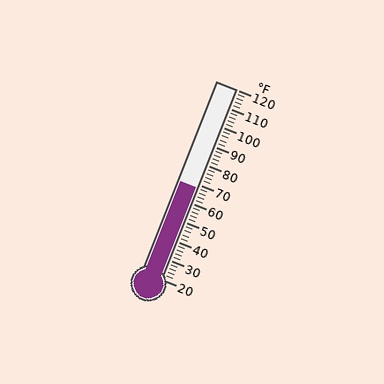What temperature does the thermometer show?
The thermometer shows approximately 68°F.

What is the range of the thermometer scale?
The thermometer scale ranges from 20°F to 120°F.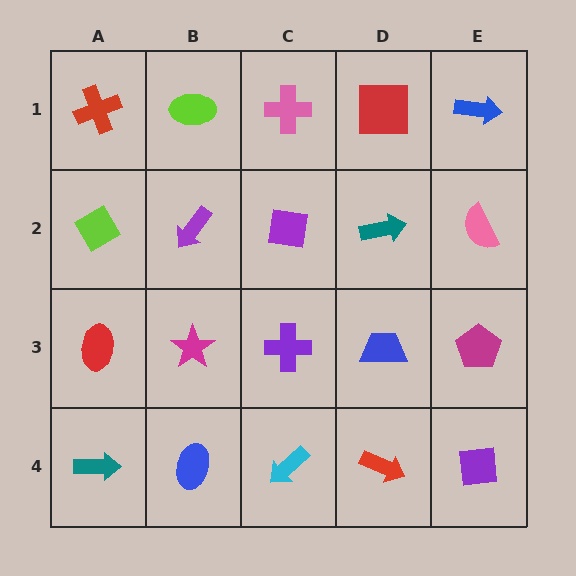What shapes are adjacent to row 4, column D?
A blue trapezoid (row 3, column D), a cyan arrow (row 4, column C), a purple square (row 4, column E).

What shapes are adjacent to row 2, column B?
A lime ellipse (row 1, column B), a magenta star (row 3, column B), a lime diamond (row 2, column A), a purple square (row 2, column C).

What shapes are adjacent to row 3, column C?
A purple square (row 2, column C), a cyan arrow (row 4, column C), a magenta star (row 3, column B), a blue trapezoid (row 3, column D).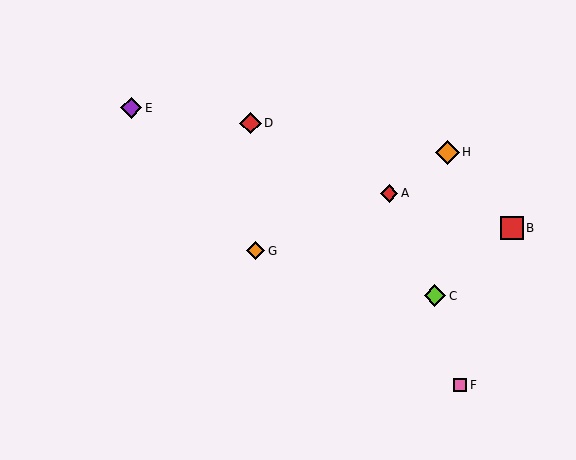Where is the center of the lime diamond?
The center of the lime diamond is at (435, 296).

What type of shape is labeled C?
Shape C is a lime diamond.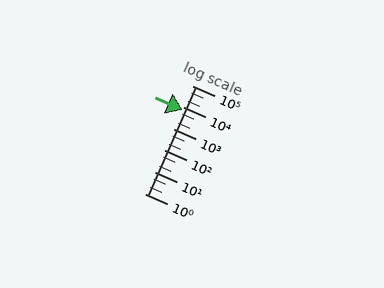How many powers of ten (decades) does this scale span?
The scale spans 5 decades, from 1 to 100000.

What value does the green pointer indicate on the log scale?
The pointer indicates approximately 7200.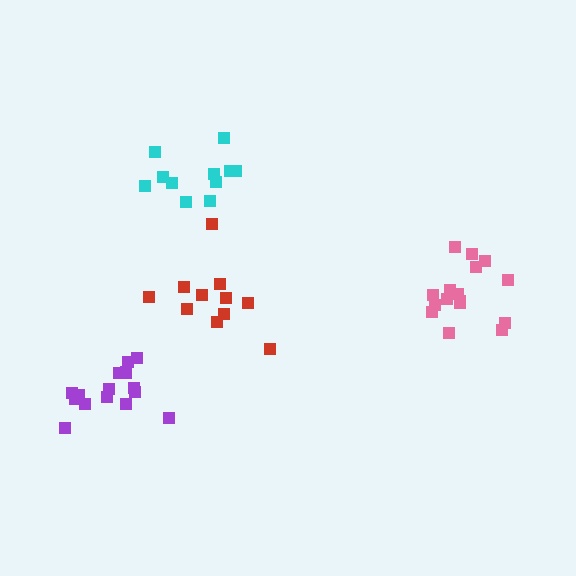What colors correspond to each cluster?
The clusters are colored: red, cyan, pink, purple.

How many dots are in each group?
Group 1: 11 dots, Group 2: 11 dots, Group 3: 16 dots, Group 4: 16 dots (54 total).